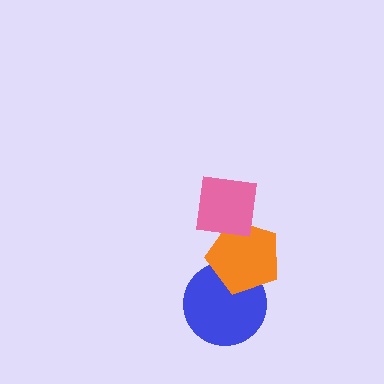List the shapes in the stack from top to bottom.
From top to bottom: the pink square, the orange pentagon, the blue circle.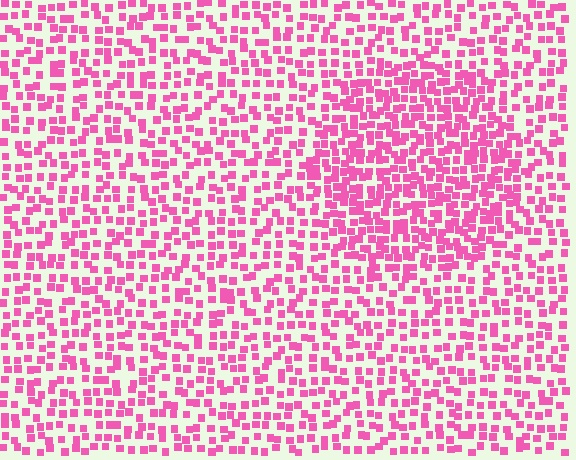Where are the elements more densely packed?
The elements are more densely packed inside the circle boundary.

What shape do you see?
I see a circle.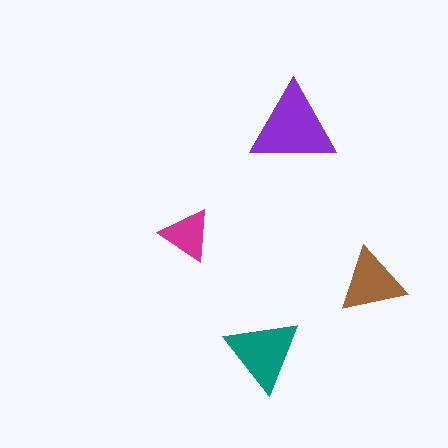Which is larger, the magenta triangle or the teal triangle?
The teal one.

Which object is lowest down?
The teal triangle is bottommost.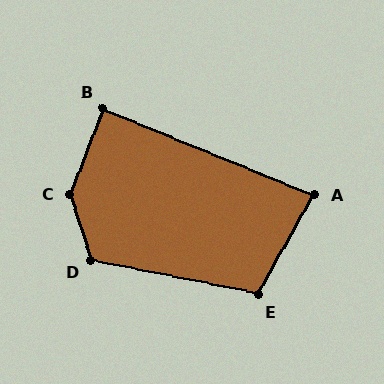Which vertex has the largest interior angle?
C, at approximately 142 degrees.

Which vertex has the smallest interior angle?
A, at approximately 83 degrees.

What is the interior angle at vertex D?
Approximately 119 degrees (obtuse).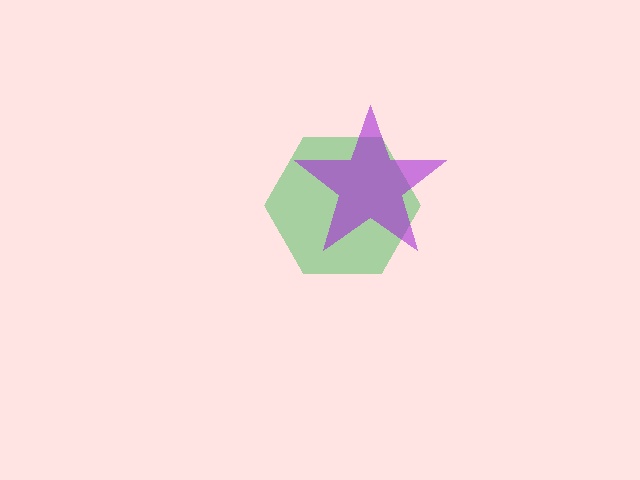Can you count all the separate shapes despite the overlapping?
Yes, there are 2 separate shapes.